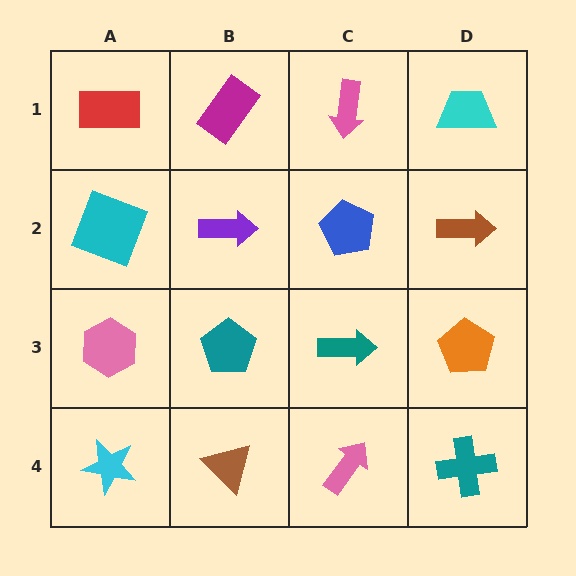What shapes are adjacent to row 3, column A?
A cyan square (row 2, column A), a cyan star (row 4, column A), a teal pentagon (row 3, column B).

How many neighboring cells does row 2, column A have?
3.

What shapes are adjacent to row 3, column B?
A purple arrow (row 2, column B), a brown triangle (row 4, column B), a pink hexagon (row 3, column A), a teal arrow (row 3, column C).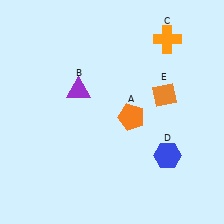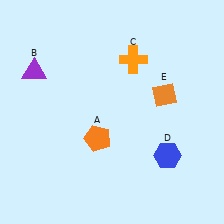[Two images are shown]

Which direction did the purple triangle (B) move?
The purple triangle (B) moved left.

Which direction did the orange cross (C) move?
The orange cross (C) moved left.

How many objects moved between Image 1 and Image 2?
3 objects moved between the two images.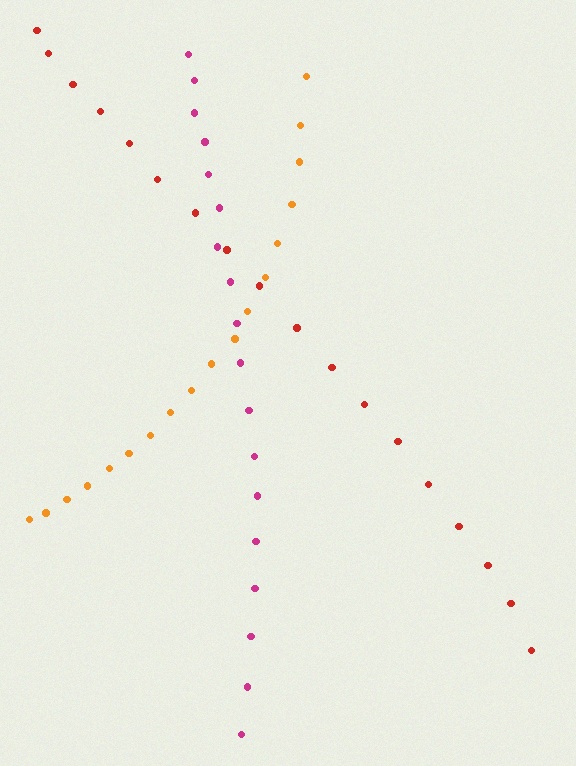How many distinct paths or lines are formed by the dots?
There are 3 distinct paths.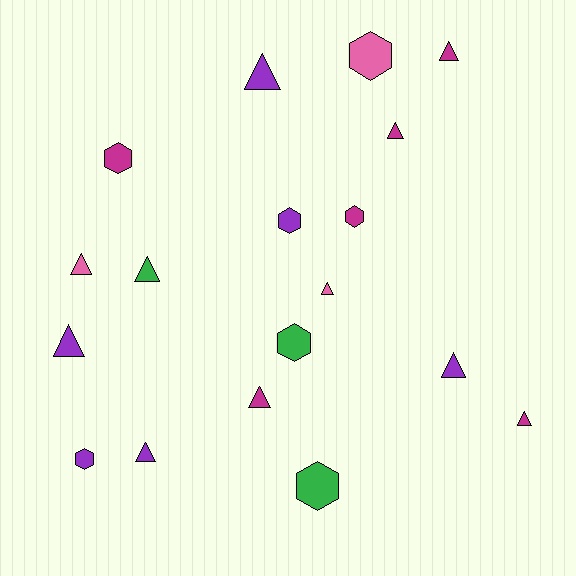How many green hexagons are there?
There are 2 green hexagons.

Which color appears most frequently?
Magenta, with 6 objects.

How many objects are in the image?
There are 18 objects.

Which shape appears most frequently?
Triangle, with 11 objects.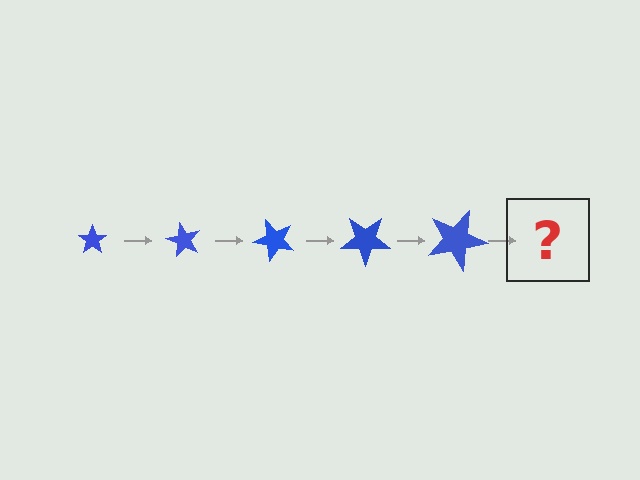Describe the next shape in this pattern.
It should be a star, larger than the previous one and rotated 300 degrees from the start.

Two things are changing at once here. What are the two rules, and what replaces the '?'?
The two rules are that the star grows larger each step and it rotates 60 degrees each step. The '?' should be a star, larger than the previous one and rotated 300 degrees from the start.